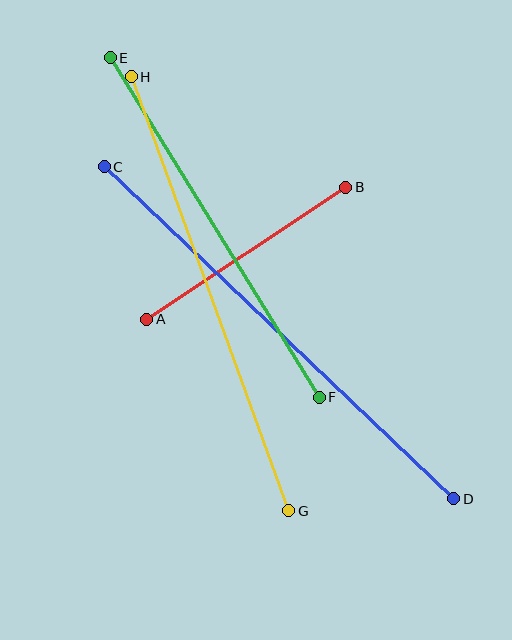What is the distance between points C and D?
The distance is approximately 482 pixels.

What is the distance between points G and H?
The distance is approximately 462 pixels.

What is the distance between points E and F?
The distance is approximately 399 pixels.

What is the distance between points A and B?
The distance is approximately 239 pixels.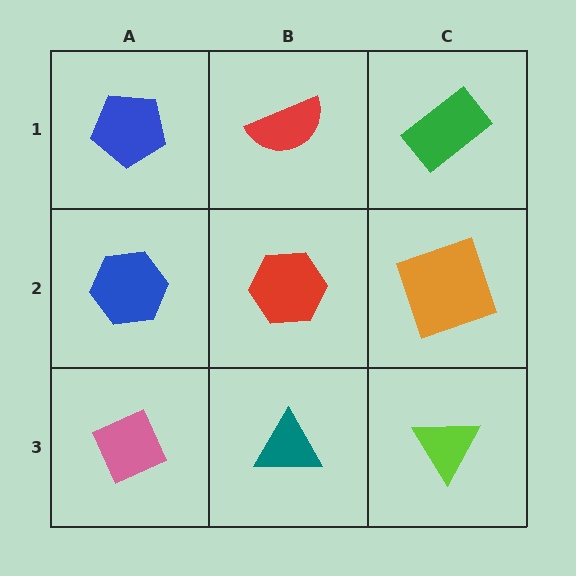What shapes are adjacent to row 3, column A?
A blue hexagon (row 2, column A), a teal triangle (row 3, column B).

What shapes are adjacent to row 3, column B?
A red hexagon (row 2, column B), a pink diamond (row 3, column A), a lime triangle (row 3, column C).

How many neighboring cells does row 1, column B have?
3.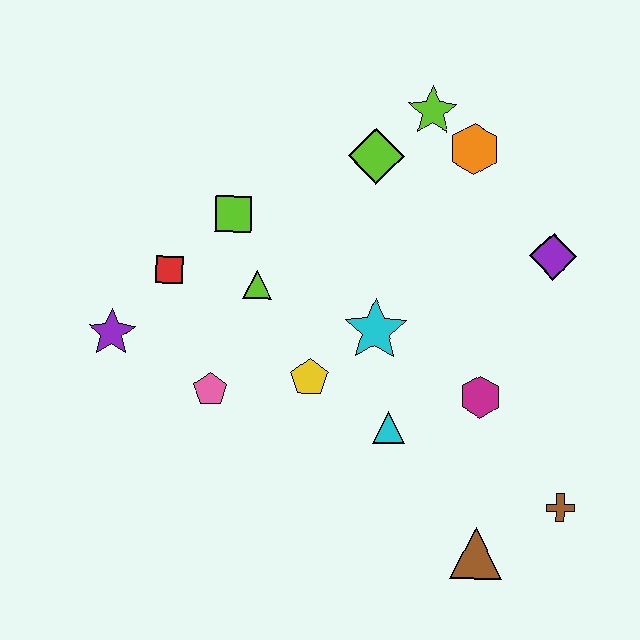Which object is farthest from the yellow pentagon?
The lime star is farthest from the yellow pentagon.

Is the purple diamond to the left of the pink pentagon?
No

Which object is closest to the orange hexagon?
The lime star is closest to the orange hexagon.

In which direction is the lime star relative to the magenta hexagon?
The lime star is above the magenta hexagon.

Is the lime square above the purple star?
Yes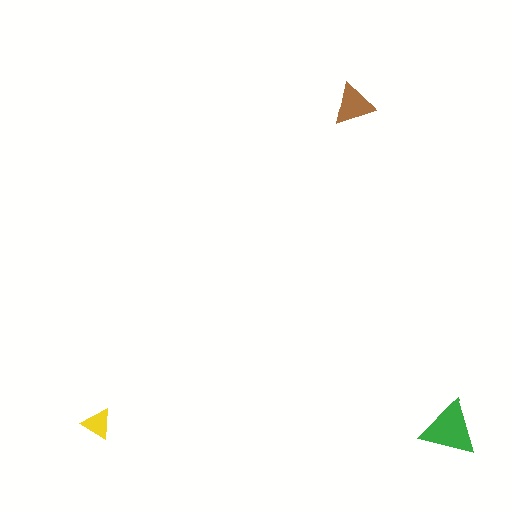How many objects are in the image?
There are 3 objects in the image.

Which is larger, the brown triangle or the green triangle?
The green one.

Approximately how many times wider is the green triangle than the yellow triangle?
About 2 times wider.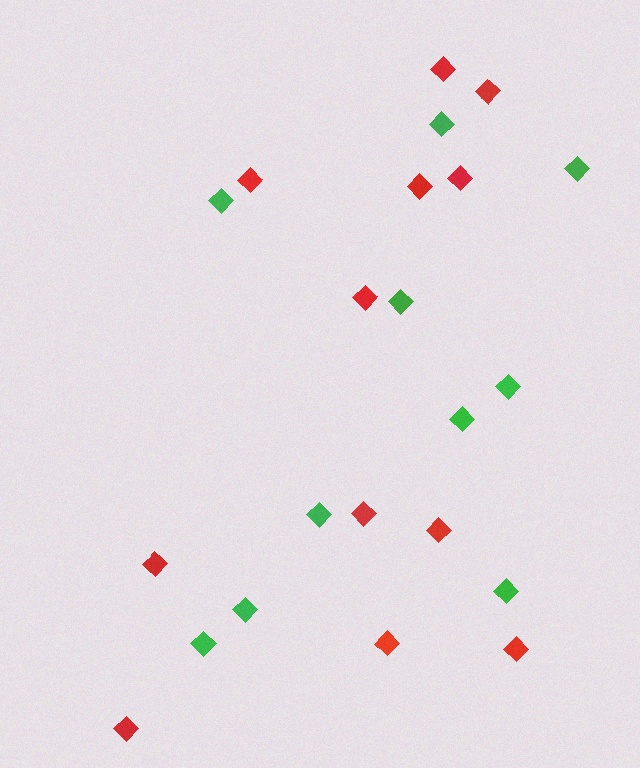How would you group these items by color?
There are 2 groups: one group of red diamonds (12) and one group of green diamonds (10).